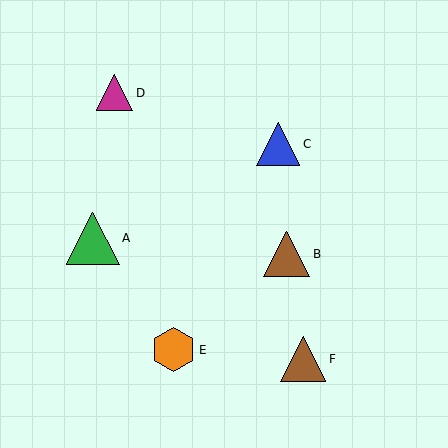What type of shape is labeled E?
Shape E is an orange hexagon.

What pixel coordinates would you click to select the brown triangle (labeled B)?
Click at (287, 254) to select the brown triangle B.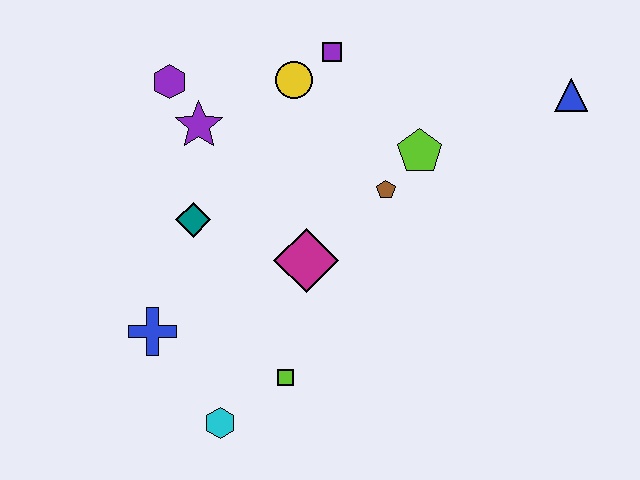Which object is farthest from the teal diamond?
The blue triangle is farthest from the teal diamond.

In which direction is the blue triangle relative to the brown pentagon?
The blue triangle is to the right of the brown pentagon.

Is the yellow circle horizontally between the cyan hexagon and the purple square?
Yes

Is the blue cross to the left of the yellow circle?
Yes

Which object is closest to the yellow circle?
The purple square is closest to the yellow circle.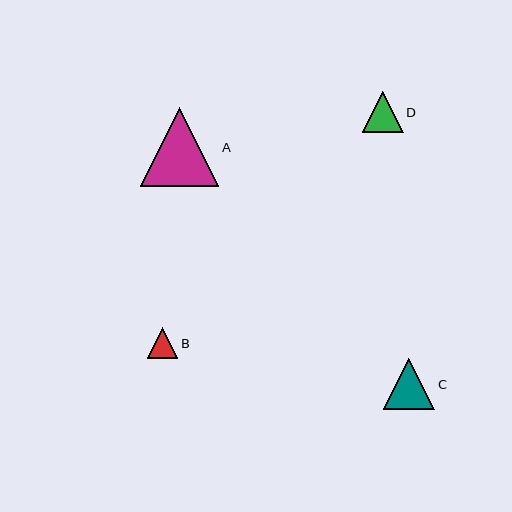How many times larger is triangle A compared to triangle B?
Triangle A is approximately 2.6 times the size of triangle B.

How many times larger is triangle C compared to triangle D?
Triangle C is approximately 1.2 times the size of triangle D.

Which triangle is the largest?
Triangle A is the largest with a size of approximately 79 pixels.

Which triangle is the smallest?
Triangle B is the smallest with a size of approximately 30 pixels.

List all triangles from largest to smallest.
From largest to smallest: A, C, D, B.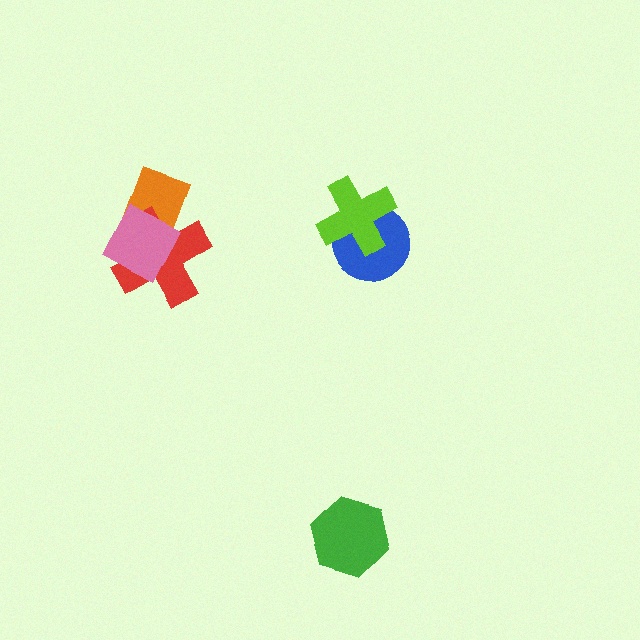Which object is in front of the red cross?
The pink square is in front of the red cross.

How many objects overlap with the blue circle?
1 object overlaps with the blue circle.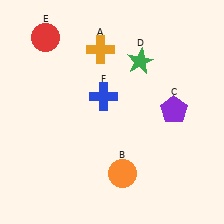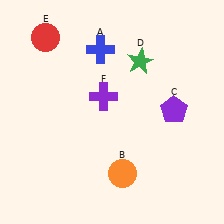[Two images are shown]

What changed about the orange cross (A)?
In Image 1, A is orange. In Image 2, it changed to blue.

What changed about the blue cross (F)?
In Image 1, F is blue. In Image 2, it changed to purple.